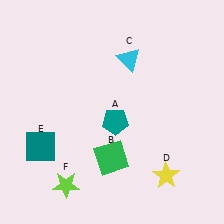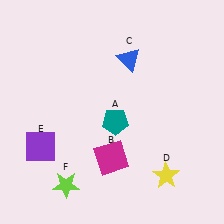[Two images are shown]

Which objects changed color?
B changed from green to magenta. C changed from cyan to blue. E changed from teal to purple.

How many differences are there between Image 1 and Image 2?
There are 3 differences between the two images.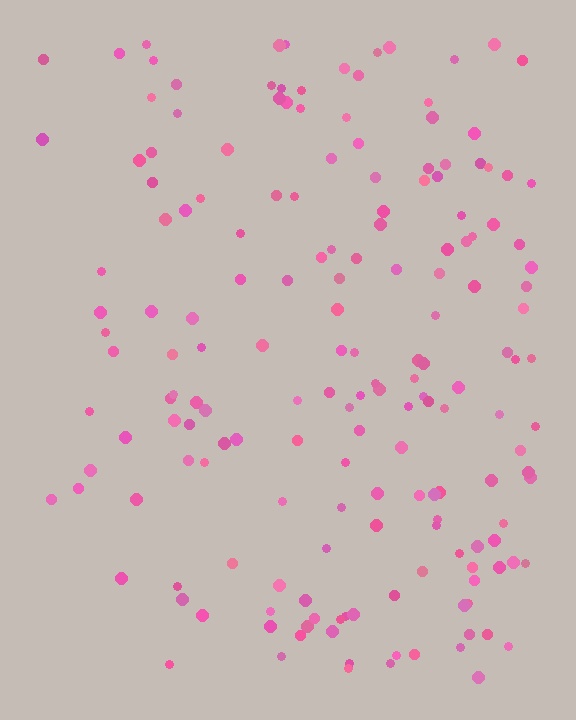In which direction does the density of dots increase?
From left to right, with the right side densest.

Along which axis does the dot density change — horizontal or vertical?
Horizontal.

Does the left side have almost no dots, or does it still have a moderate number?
Still a moderate number, just noticeably fewer than the right.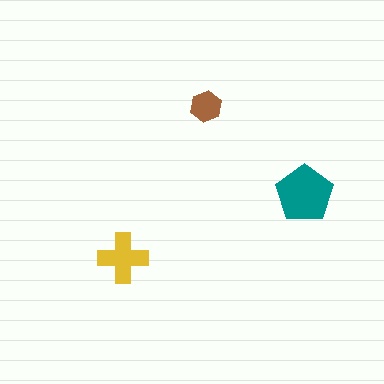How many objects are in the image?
There are 3 objects in the image.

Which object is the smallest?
The brown hexagon.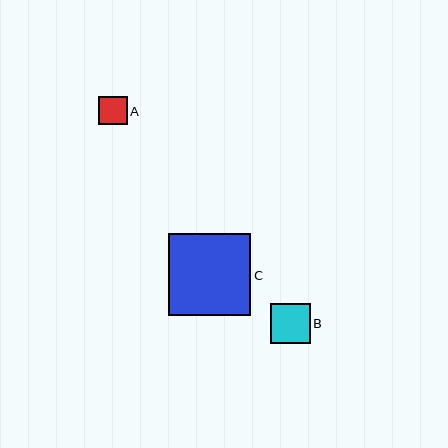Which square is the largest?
Square C is the largest with a size of approximately 83 pixels.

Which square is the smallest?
Square A is the smallest with a size of approximately 28 pixels.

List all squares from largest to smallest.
From largest to smallest: C, B, A.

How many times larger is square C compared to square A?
Square C is approximately 2.9 times the size of square A.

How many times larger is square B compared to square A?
Square B is approximately 1.4 times the size of square A.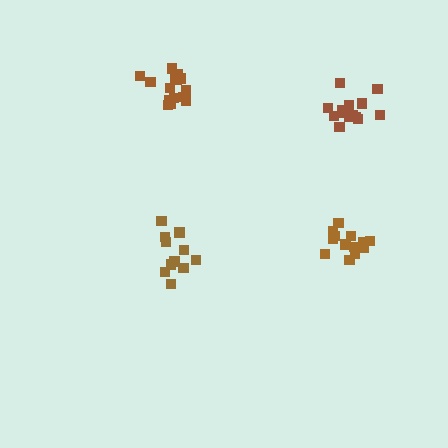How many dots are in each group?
Group 1: 11 dots, Group 2: 14 dots, Group 3: 14 dots, Group 4: 15 dots (54 total).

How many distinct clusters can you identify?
There are 4 distinct clusters.